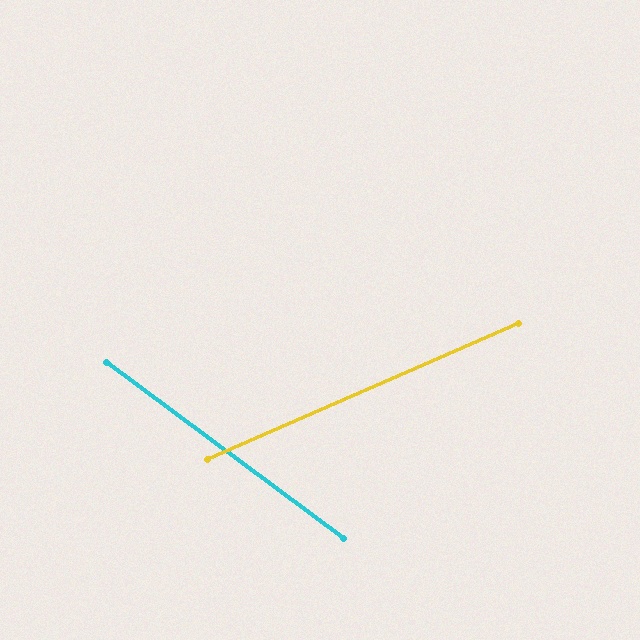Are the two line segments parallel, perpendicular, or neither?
Neither parallel nor perpendicular — they differ by about 60°.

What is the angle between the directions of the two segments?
Approximately 60 degrees.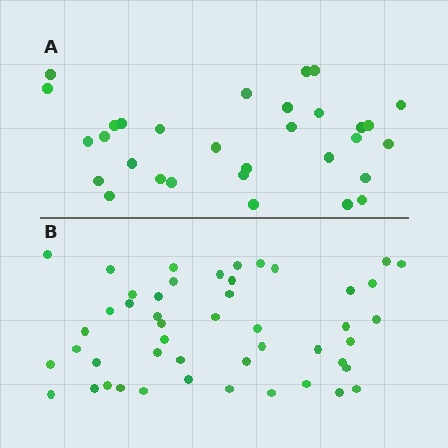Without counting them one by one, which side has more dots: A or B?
Region B (the bottom region) has more dots.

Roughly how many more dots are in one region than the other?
Region B has approximately 15 more dots than region A.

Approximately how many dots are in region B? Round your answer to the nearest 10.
About 50 dots. (The exact count is 48, which rounds to 50.)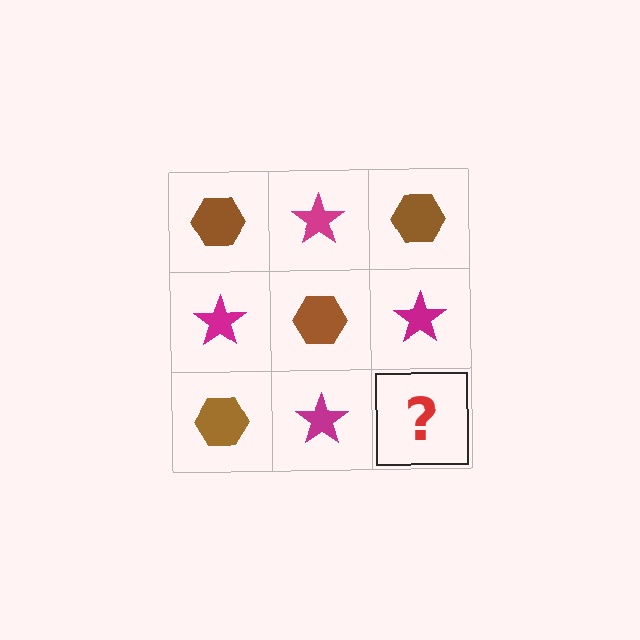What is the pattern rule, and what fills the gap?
The rule is that it alternates brown hexagon and magenta star in a checkerboard pattern. The gap should be filled with a brown hexagon.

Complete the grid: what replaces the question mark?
The question mark should be replaced with a brown hexagon.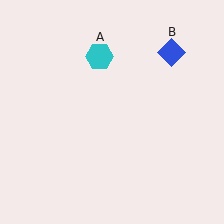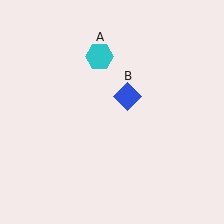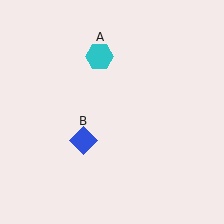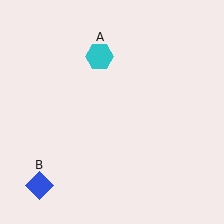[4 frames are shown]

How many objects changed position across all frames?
1 object changed position: blue diamond (object B).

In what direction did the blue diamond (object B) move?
The blue diamond (object B) moved down and to the left.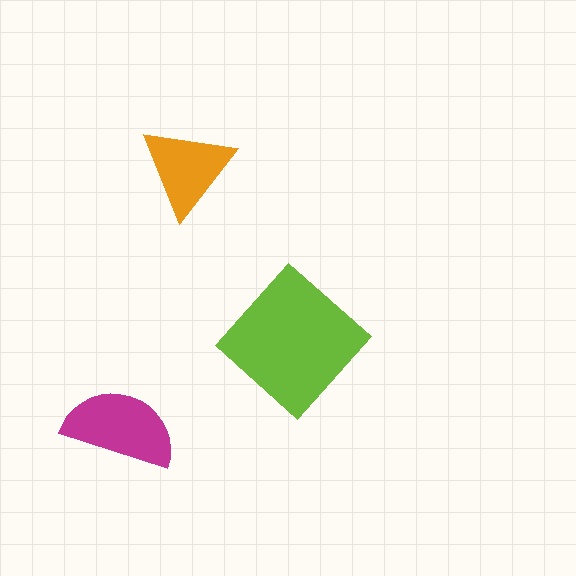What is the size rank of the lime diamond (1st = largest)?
1st.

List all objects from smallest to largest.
The orange triangle, the magenta semicircle, the lime diamond.